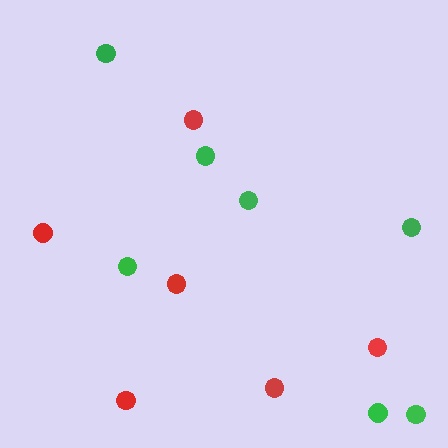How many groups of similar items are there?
There are 2 groups: one group of red circles (6) and one group of green circles (7).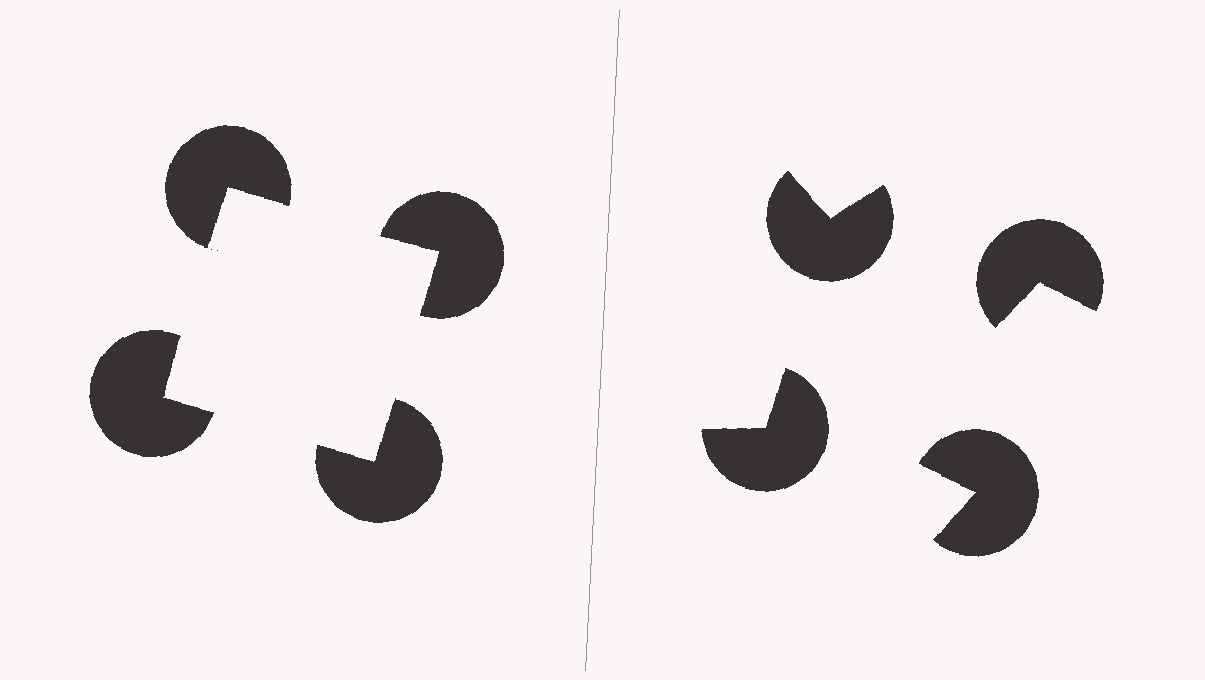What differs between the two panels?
The pac-man discs are positioned identically on both sides; only the wedge orientations differ. On the left they align to a square; on the right they are misaligned.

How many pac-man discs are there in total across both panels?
8 — 4 on each side.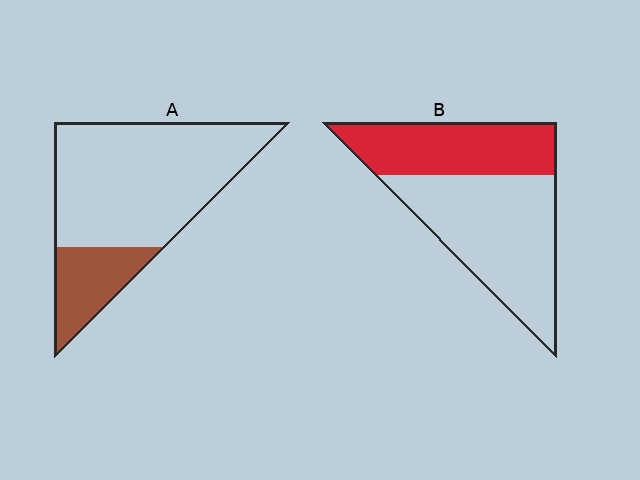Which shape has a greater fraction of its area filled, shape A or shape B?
Shape B.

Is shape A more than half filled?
No.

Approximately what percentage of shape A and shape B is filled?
A is approximately 20% and B is approximately 40%.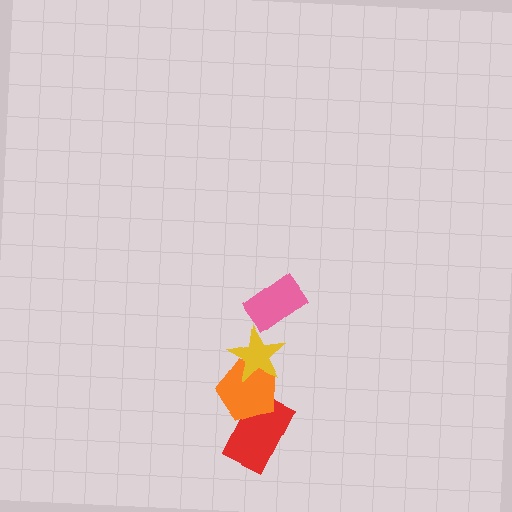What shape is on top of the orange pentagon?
The yellow star is on top of the orange pentagon.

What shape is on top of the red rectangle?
The orange pentagon is on top of the red rectangle.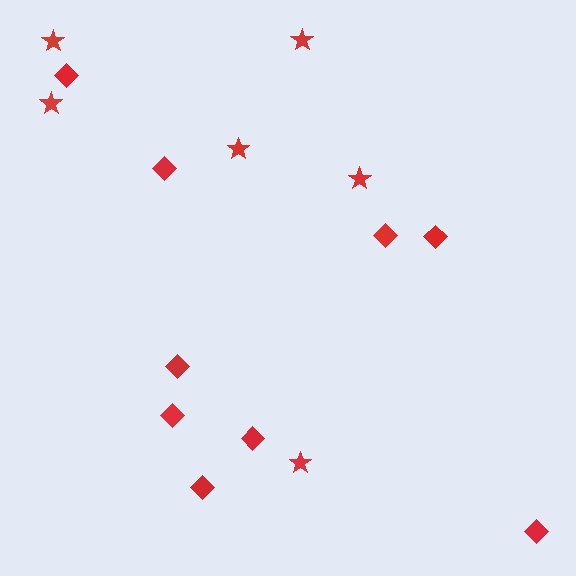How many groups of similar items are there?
There are 2 groups: one group of stars (6) and one group of diamonds (9).